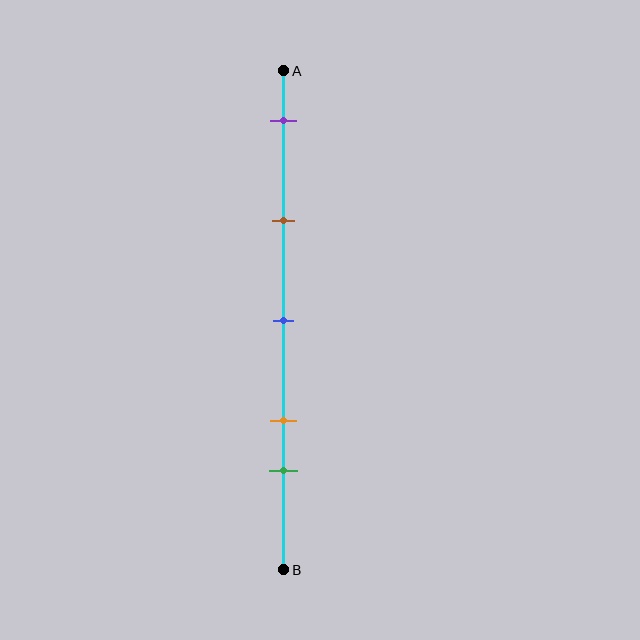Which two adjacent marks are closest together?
The orange and green marks are the closest adjacent pair.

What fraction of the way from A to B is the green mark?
The green mark is approximately 80% (0.8) of the way from A to B.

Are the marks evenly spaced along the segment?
No, the marks are not evenly spaced.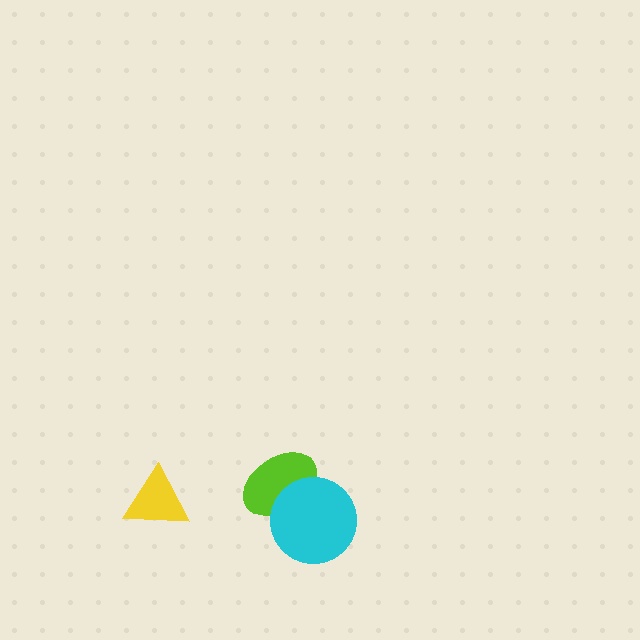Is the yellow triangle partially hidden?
No, no other shape covers it.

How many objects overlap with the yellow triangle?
0 objects overlap with the yellow triangle.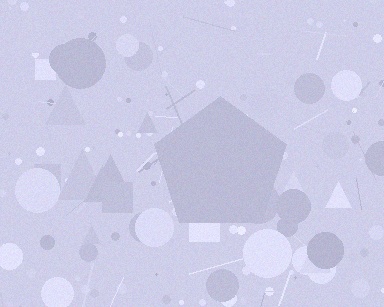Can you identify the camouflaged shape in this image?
The camouflaged shape is a pentagon.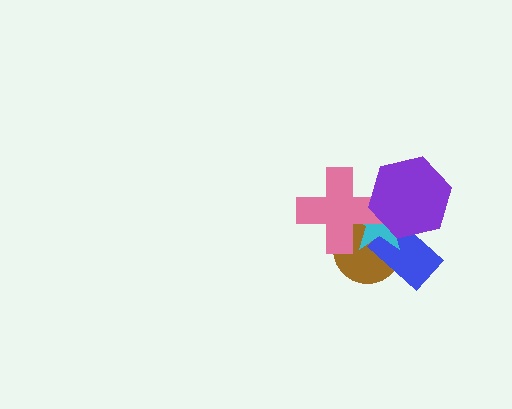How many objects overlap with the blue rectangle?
3 objects overlap with the blue rectangle.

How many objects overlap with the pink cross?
3 objects overlap with the pink cross.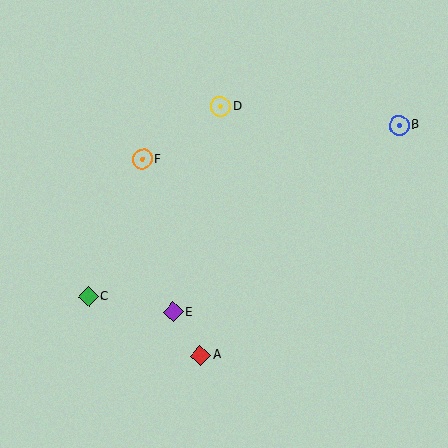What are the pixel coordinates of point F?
Point F is at (142, 159).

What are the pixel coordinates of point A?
Point A is at (201, 355).